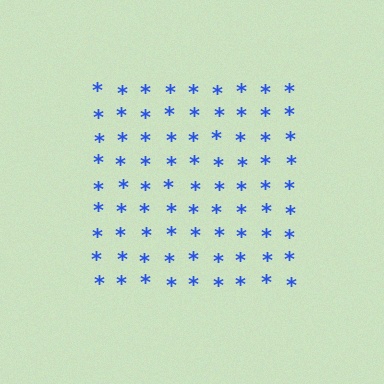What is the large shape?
The large shape is a square.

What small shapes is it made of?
It is made of small asterisks.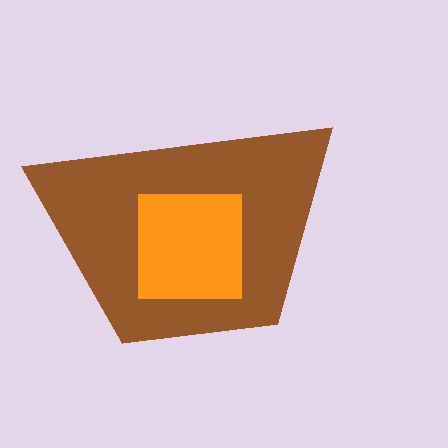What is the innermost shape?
The orange square.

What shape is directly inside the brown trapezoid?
The orange square.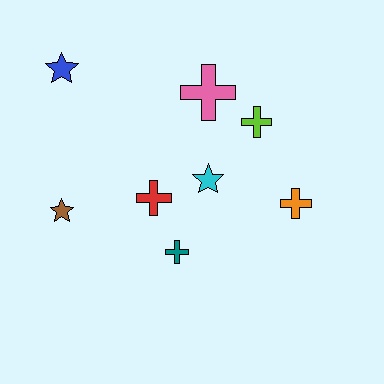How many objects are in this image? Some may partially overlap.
There are 8 objects.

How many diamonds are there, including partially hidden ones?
There are no diamonds.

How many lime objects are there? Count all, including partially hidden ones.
There is 1 lime object.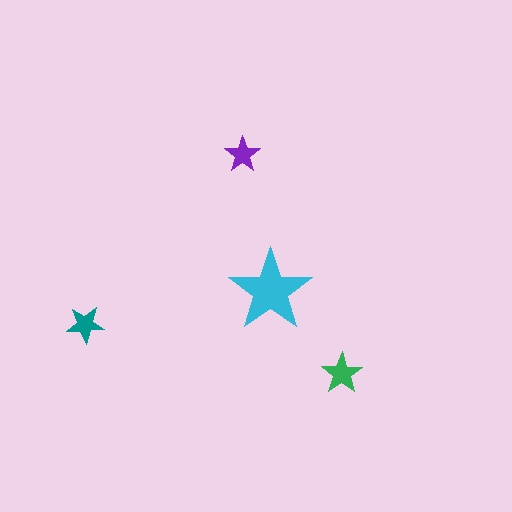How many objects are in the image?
There are 4 objects in the image.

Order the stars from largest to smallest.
the cyan one, the green one, the teal one, the purple one.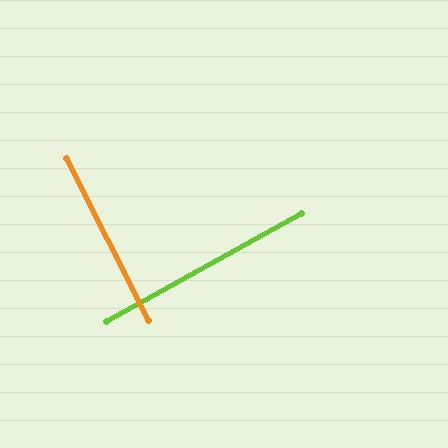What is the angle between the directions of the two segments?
Approximately 88 degrees.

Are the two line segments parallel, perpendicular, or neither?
Perpendicular — they meet at approximately 88°.